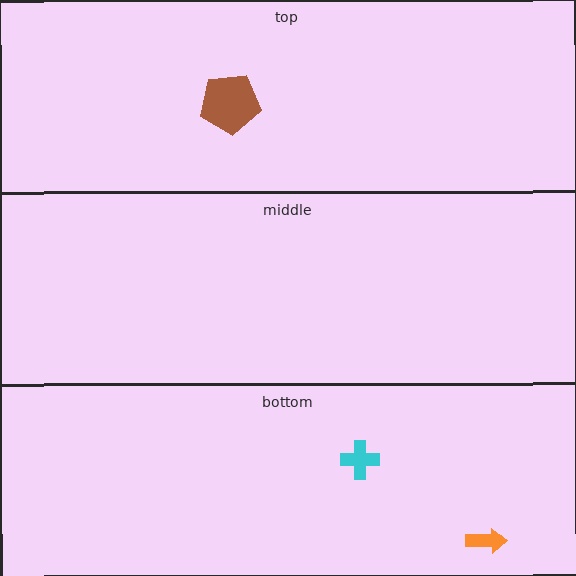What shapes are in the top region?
The brown pentagon.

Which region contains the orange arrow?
The bottom region.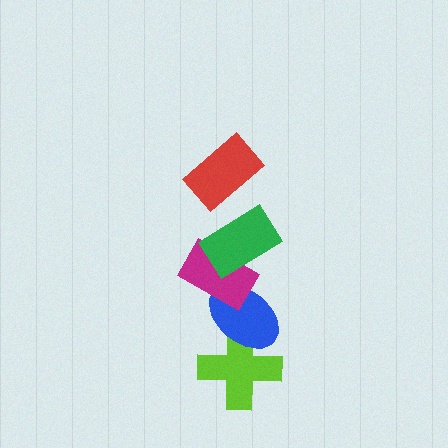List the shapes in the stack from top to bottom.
From top to bottom: the red rectangle, the green rectangle, the magenta rectangle, the blue ellipse, the lime cross.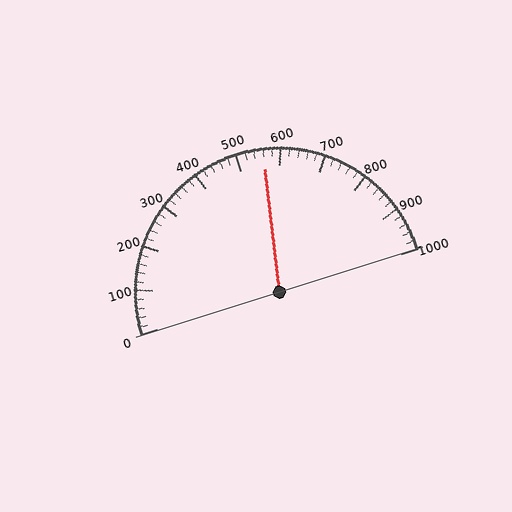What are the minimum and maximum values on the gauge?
The gauge ranges from 0 to 1000.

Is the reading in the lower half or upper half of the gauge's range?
The reading is in the upper half of the range (0 to 1000).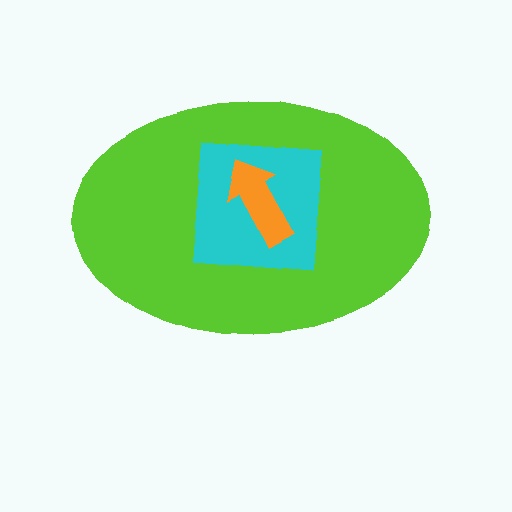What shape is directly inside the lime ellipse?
The cyan square.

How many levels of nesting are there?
3.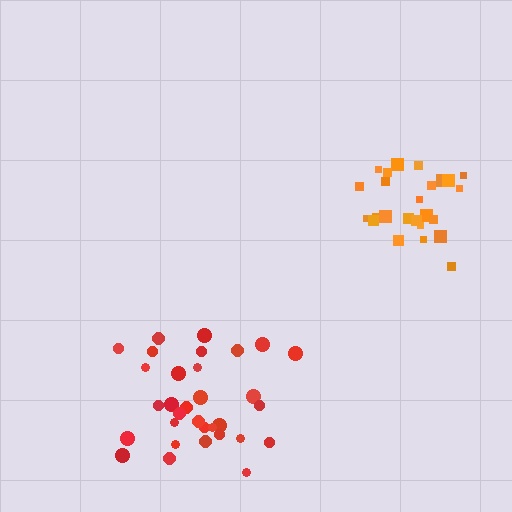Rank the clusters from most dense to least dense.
orange, red.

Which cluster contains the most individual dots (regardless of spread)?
Red (32).